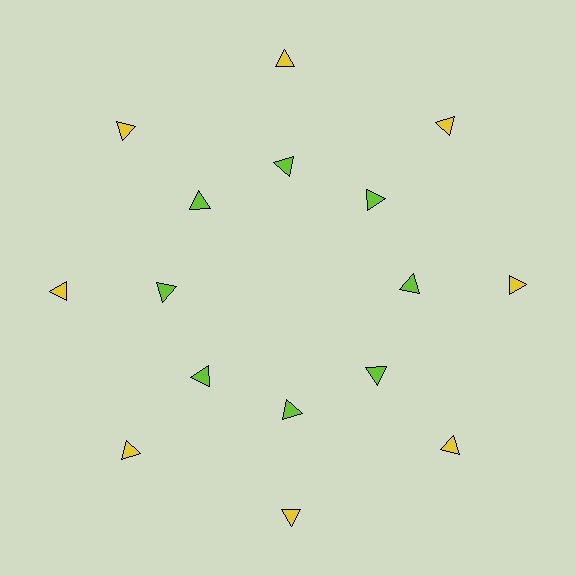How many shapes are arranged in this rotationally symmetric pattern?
There are 16 shapes, arranged in 8 groups of 2.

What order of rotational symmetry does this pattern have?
This pattern has 8-fold rotational symmetry.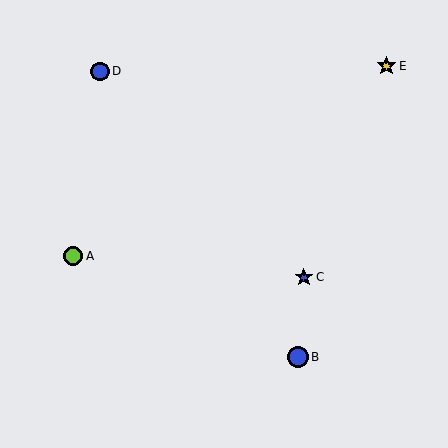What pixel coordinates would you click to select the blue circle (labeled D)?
Click at (100, 71) to select the blue circle D.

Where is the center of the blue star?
The center of the blue star is at (304, 277).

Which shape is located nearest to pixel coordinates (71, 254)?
The lime circle (labeled A) at (73, 256) is nearest to that location.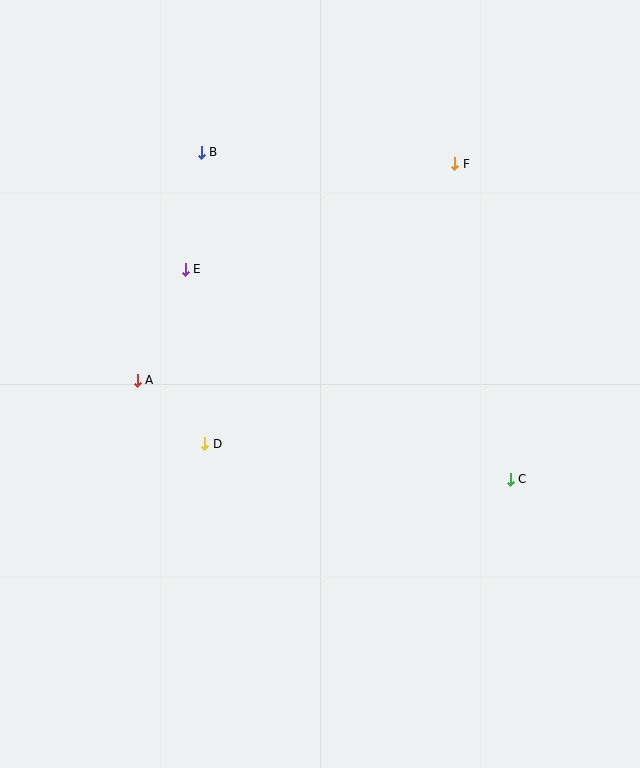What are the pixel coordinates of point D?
Point D is at (205, 444).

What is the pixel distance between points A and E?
The distance between A and E is 121 pixels.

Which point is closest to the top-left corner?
Point B is closest to the top-left corner.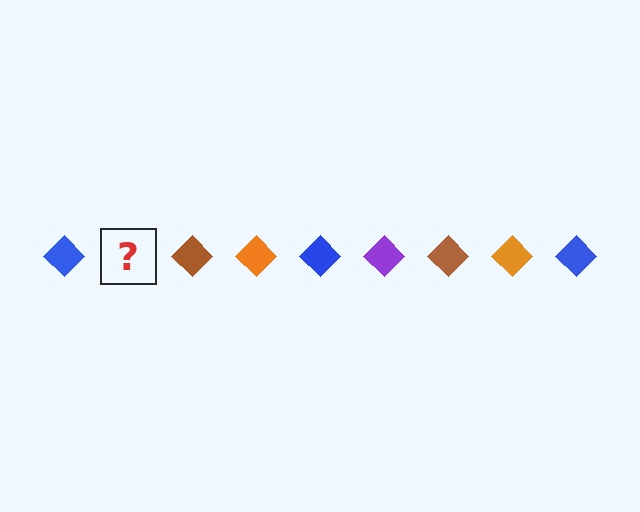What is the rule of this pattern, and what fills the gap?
The rule is that the pattern cycles through blue, purple, brown, orange diamonds. The gap should be filled with a purple diamond.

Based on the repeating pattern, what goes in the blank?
The blank should be a purple diamond.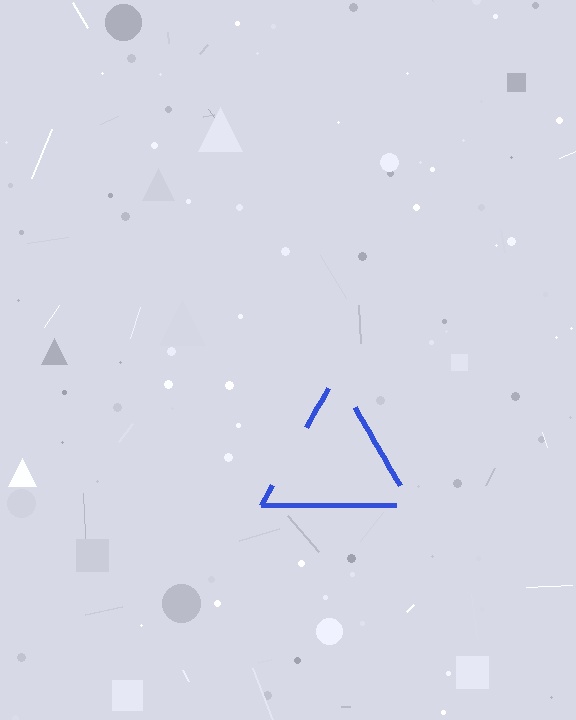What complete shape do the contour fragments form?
The contour fragments form a triangle.